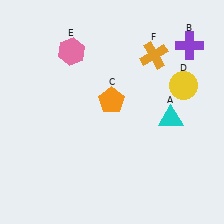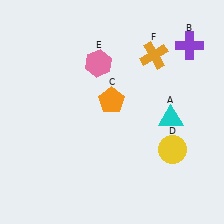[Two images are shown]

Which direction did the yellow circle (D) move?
The yellow circle (D) moved down.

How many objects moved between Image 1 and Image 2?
2 objects moved between the two images.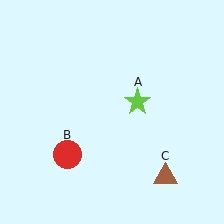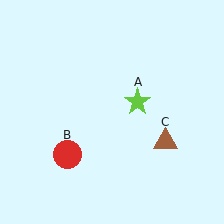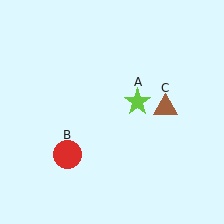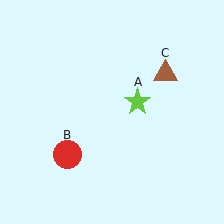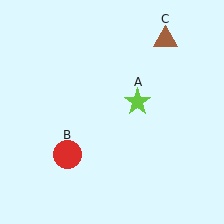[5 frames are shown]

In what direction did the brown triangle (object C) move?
The brown triangle (object C) moved up.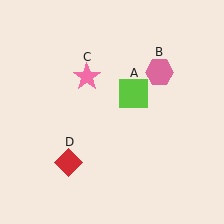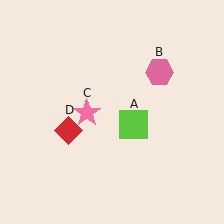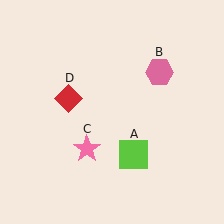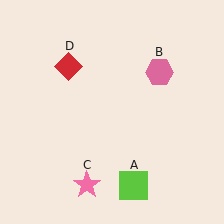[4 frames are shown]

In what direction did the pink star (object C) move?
The pink star (object C) moved down.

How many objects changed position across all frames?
3 objects changed position: lime square (object A), pink star (object C), red diamond (object D).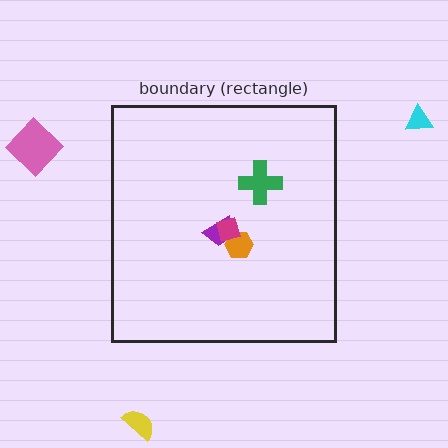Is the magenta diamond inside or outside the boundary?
Inside.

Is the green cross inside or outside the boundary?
Inside.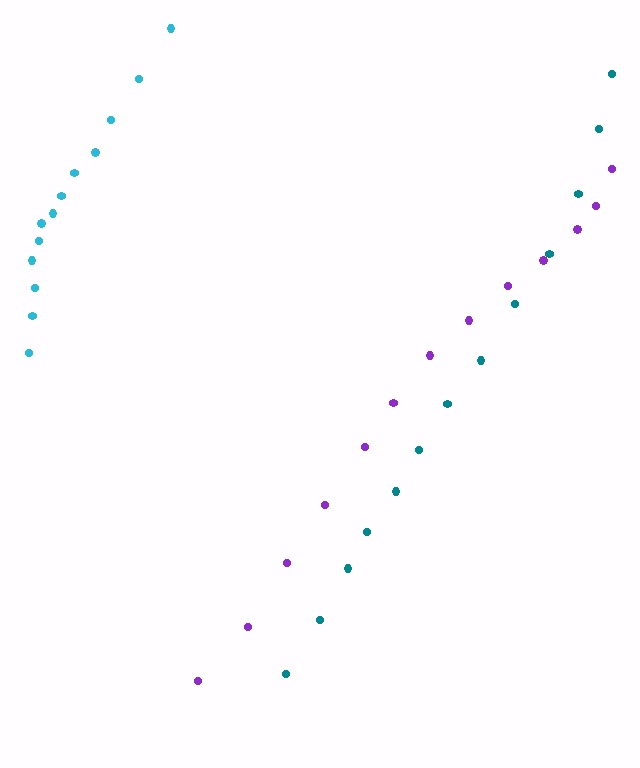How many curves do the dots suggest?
There are 3 distinct paths.